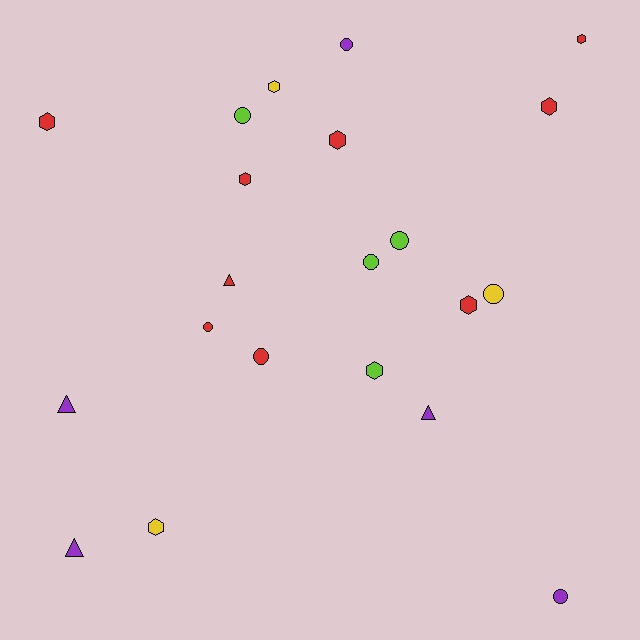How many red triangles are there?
There is 1 red triangle.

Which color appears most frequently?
Red, with 9 objects.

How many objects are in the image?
There are 21 objects.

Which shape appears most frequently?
Hexagon, with 9 objects.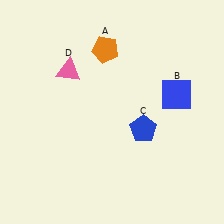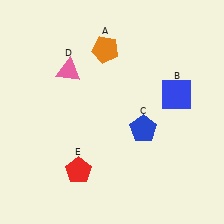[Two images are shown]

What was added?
A red pentagon (E) was added in Image 2.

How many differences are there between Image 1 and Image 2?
There is 1 difference between the two images.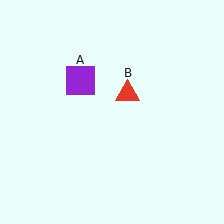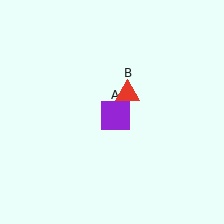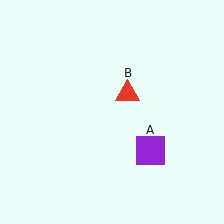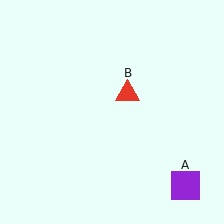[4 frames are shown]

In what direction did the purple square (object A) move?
The purple square (object A) moved down and to the right.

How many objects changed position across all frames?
1 object changed position: purple square (object A).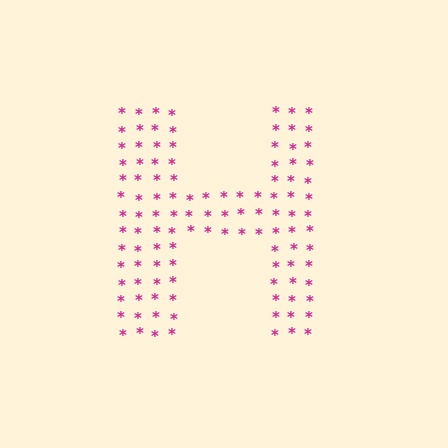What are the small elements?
The small elements are asterisks.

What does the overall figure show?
The overall figure shows the letter H.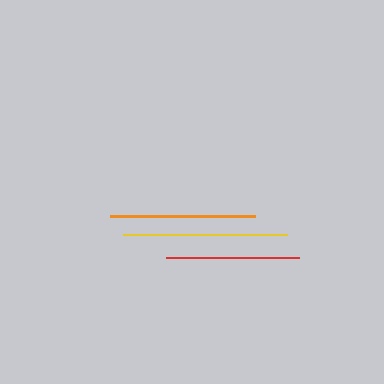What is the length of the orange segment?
The orange segment is approximately 145 pixels long.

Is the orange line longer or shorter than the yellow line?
The yellow line is longer than the orange line.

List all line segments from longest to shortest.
From longest to shortest: yellow, orange, red.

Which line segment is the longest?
The yellow line is the longest at approximately 164 pixels.